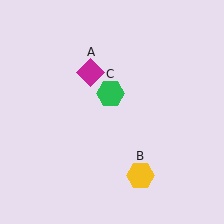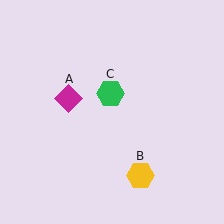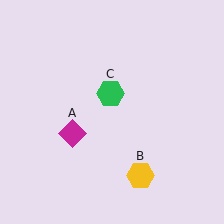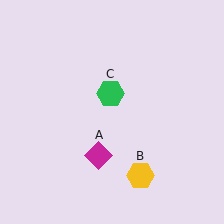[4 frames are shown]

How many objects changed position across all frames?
1 object changed position: magenta diamond (object A).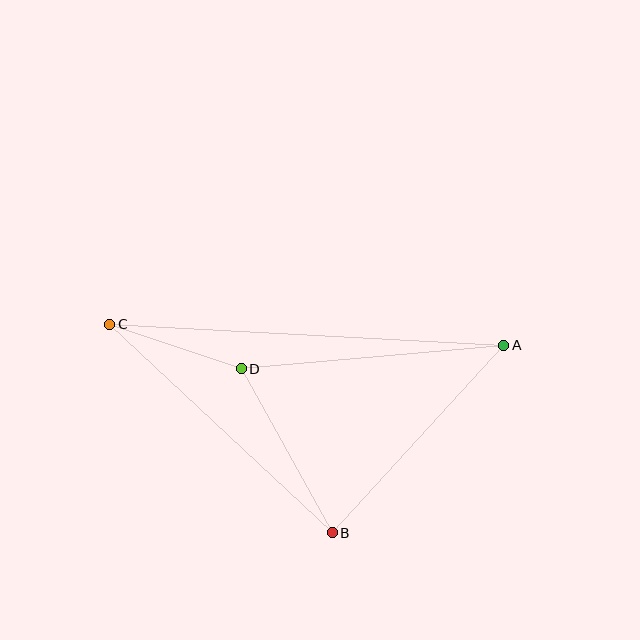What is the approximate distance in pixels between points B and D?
The distance between B and D is approximately 188 pixels.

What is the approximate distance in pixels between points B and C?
The distance between B and C is approximately 305 pixels.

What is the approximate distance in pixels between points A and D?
The distance between A and D is approximately 263 pixels.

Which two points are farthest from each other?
Points A and C are farthest from each other.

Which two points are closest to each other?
Points C and D are closest to each other.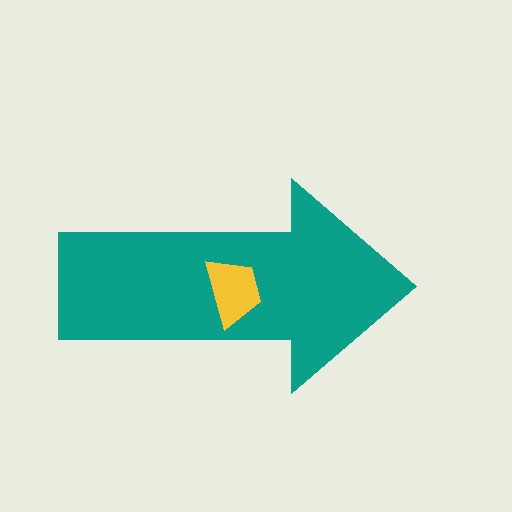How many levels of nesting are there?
2.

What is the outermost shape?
The teal arrow.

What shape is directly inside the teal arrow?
The yellow trapezoid.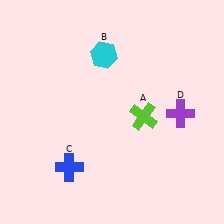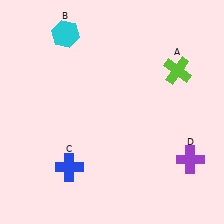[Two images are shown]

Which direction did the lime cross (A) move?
The lime cross (A) moved up.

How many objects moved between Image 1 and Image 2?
3 objects moved between the two images.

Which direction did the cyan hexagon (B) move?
The cyan hexagon (B) moved left.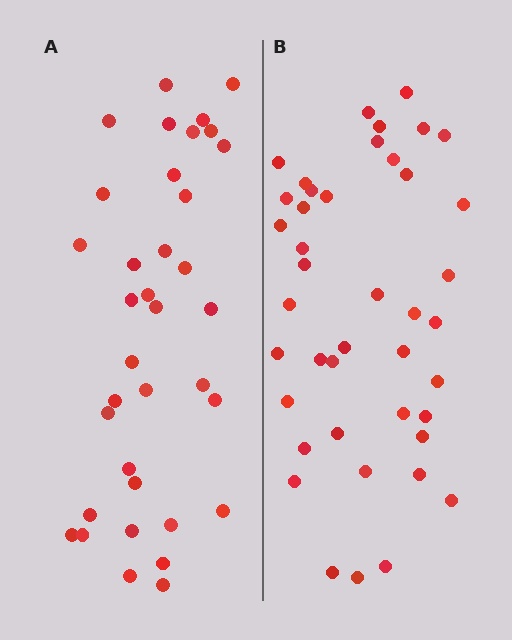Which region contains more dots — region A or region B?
Region B (the right region) has more dots.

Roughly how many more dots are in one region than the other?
Region B has about 6 more dots than region A.